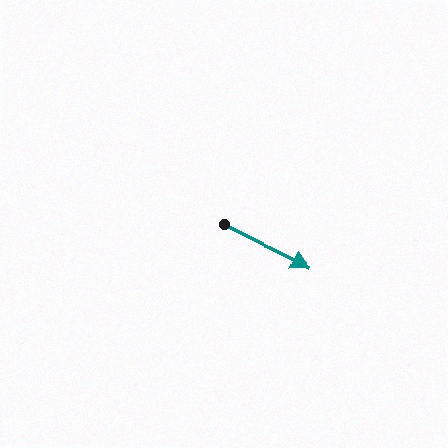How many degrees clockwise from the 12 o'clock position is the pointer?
Approximately 117 degrees.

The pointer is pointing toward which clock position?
Roughly 4 o'clock.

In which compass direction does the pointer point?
Southeast.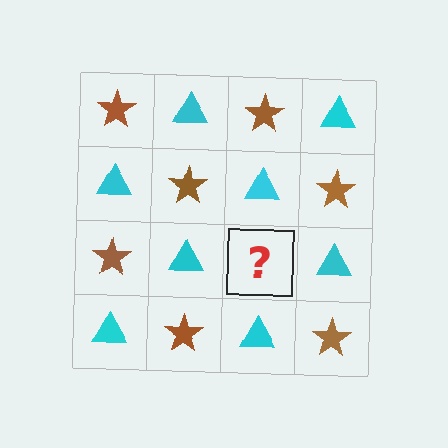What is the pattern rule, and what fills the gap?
The rule is that it alternates brown star and cyan triangle in a checkerboard pattern. The gap should be filled with a brown star.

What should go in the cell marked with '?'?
The missing cell should contain a brown star.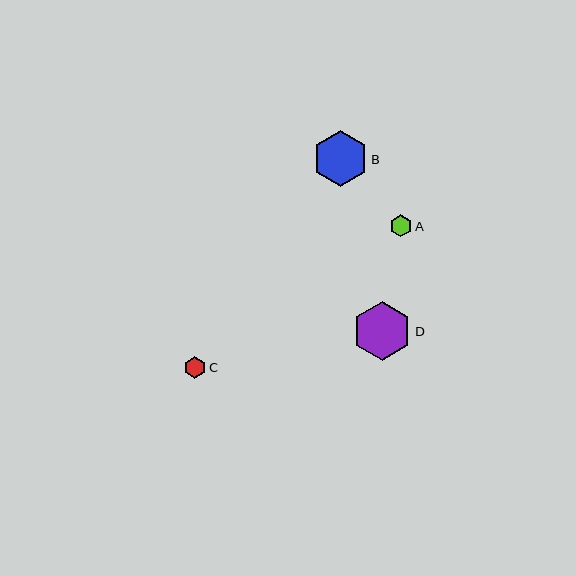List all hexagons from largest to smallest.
From largest to smallest: D, B, A, C.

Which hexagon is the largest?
Hexagon D is the largest with a size of approximately 59 pixels.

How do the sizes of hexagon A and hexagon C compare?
Hexagon A and hexagon C are approximately the same size.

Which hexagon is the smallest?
Hexagon C is the smallest with a size of approximately 22 pixels.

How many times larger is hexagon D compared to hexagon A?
Hexagon D is approximately 2.6 times the size of hexagon A.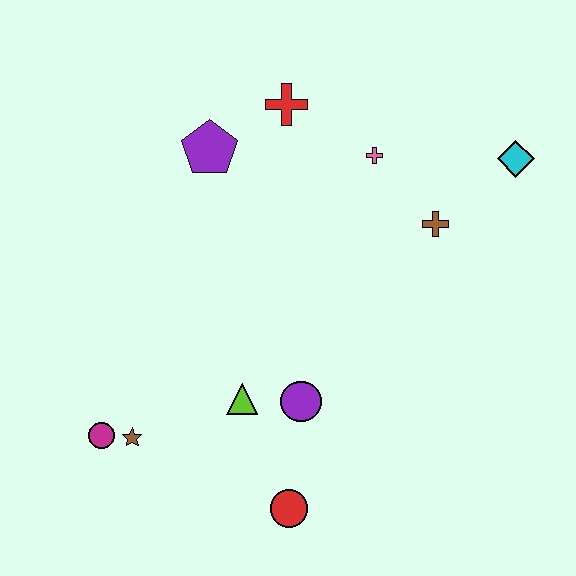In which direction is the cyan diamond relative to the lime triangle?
The cyan diamond is to the right of the lime triangle.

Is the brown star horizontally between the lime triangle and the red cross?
No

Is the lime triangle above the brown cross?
No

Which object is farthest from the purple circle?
The cyan diamond is farthest from the purple circle.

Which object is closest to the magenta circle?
The brown star is closest to the magenta circle.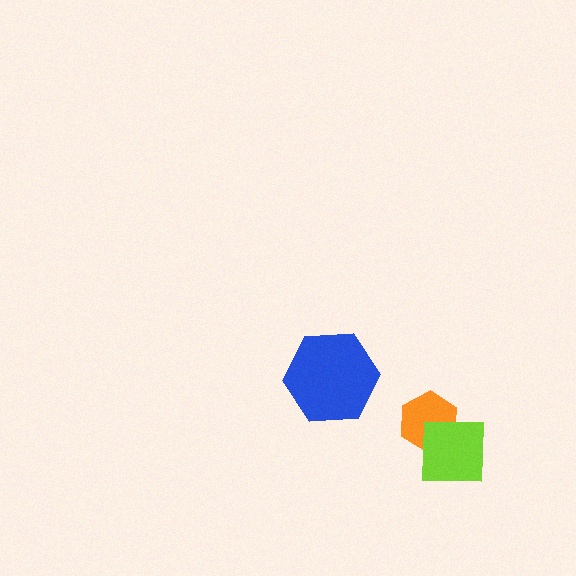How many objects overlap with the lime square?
1 object overlaps with the lime square.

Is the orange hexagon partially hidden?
Yes, it is partially covered by another shape.